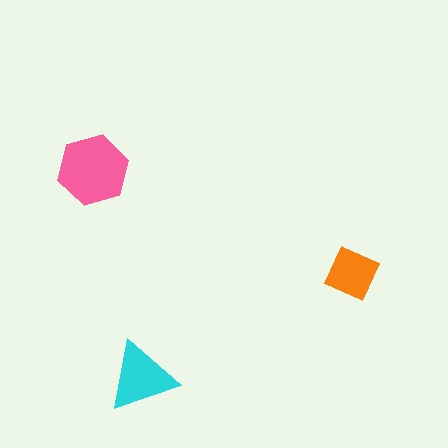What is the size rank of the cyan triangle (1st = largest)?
2nd.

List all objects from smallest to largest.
The orange diamond, the cyan triangle, the pink hexagon.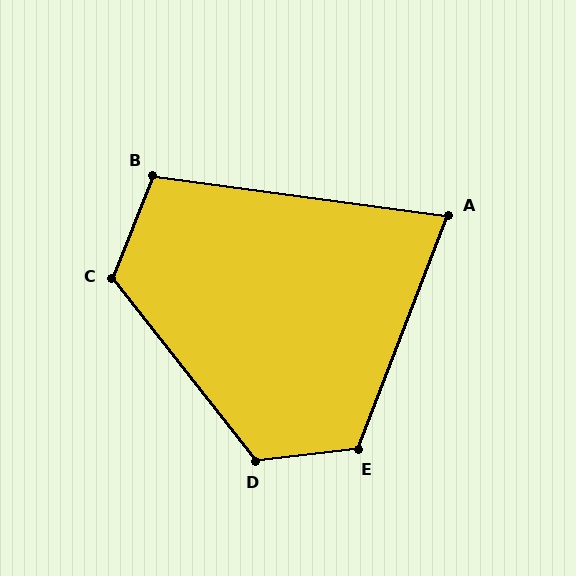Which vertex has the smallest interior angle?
A, at approximately 77 degrees.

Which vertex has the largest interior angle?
D, at approximately 122 degrees.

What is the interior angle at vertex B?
Approximately 104 degrees (obtuse).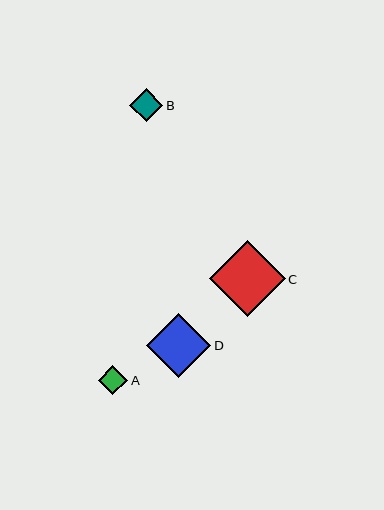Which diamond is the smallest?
Diamond A is the smallest with a size of approximately 29 pixels.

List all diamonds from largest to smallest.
From largest to smallest: C, D, B, A.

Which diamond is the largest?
Diamond C is the largest with a size of approximately 76 pixels.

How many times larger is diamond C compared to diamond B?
Diamond C is approximately 2.3 times the size of diamond B.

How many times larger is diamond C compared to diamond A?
Diamond C is approximately 2.6 times the size of diamond A.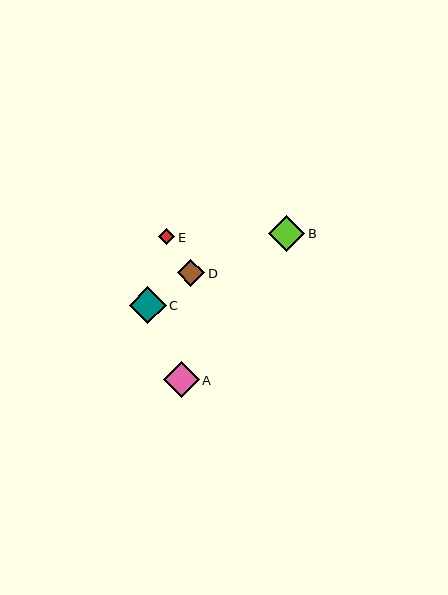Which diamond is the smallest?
Diamond E is the smallest with a size of approximately 16 pixels.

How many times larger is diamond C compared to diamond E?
Diamond C is approximately 2.3 times the size of diamond E.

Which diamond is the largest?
Diamond C is the largest with a size of approximately 37 pixels.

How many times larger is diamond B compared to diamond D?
Diamond B is approximately 1.3 times the size of diamond D.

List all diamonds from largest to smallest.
From largest to smallest: C, B, A, D, E.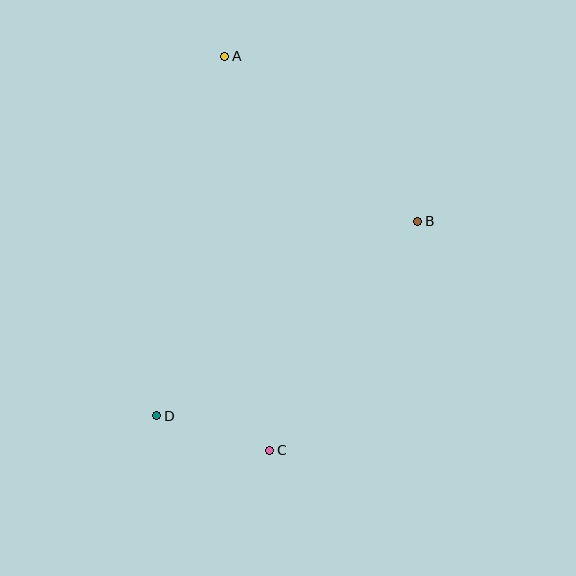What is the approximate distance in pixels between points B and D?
The distance between B and D is approximately 326 pixels.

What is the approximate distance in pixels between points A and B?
The distance between A and B is approximately 254 pixels.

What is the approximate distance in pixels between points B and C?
The distance between B and C is approximately 273 pixels.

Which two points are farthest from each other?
Points A and C are farthest from each other.